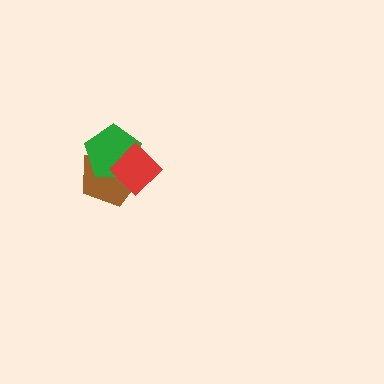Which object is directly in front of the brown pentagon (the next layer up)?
The green pentagon is directly in front of the brown pentagon.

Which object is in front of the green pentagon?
The red diamond is in front of the green pentagon.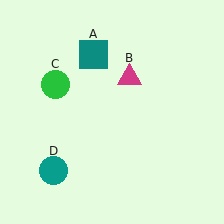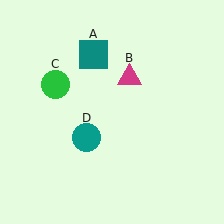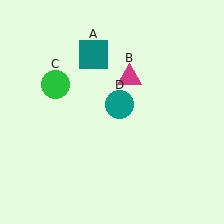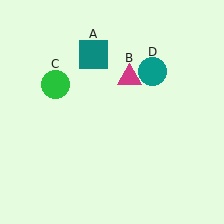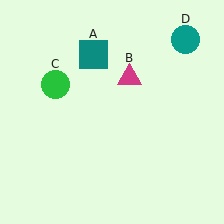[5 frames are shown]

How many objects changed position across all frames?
1 object changed position: teal circle (object D).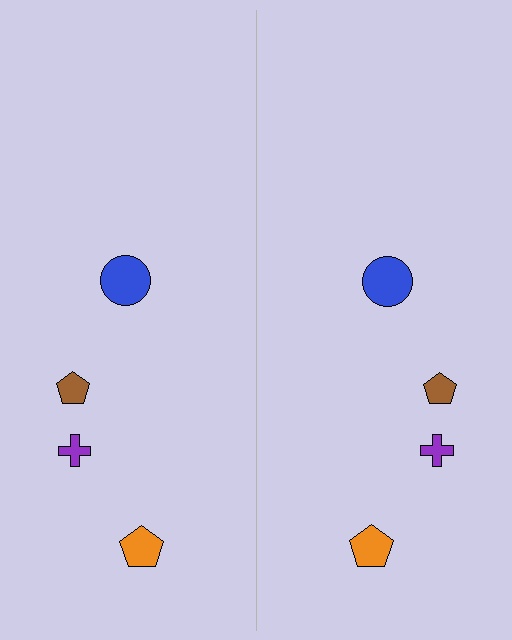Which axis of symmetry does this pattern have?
The pattern has a vertical axis of symmetry running through the center of the image.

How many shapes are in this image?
There are 8 shapes in this image.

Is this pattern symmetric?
Yes, this pattern has bilateral (reflection) symmetry.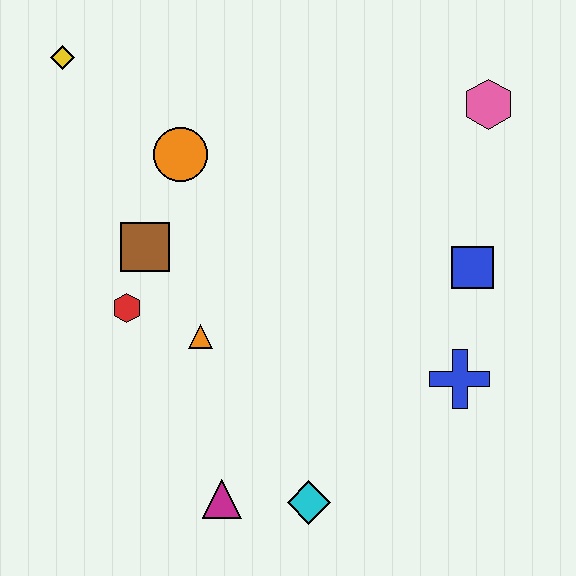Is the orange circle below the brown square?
No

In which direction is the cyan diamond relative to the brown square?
The cyan diamond is below the brown square.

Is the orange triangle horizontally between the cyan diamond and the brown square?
Yes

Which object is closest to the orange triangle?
The red hexagon is closest to the orange triangle.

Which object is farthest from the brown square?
The pink hexagon is farthest from the brown square.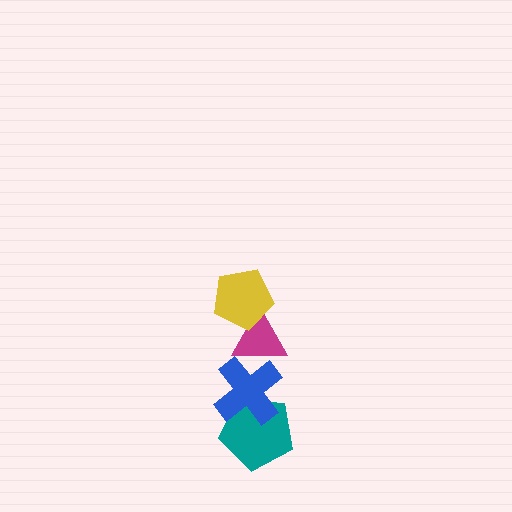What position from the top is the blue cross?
The blue cross is 3rd from the top.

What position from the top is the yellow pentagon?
The yellow pentagon is 1st from the top.